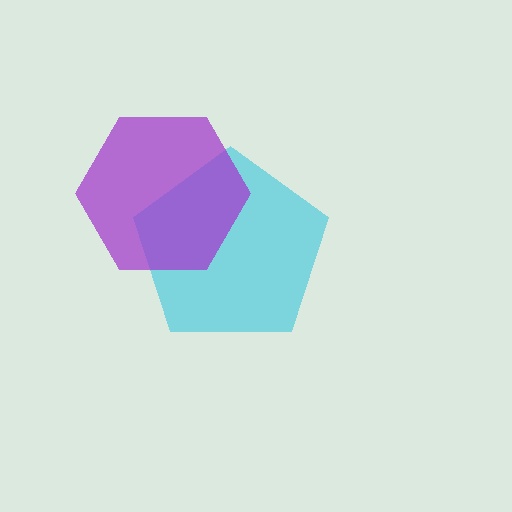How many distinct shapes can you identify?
There are 2 distinct shapes: a cyan pentagon, a purple hexagon.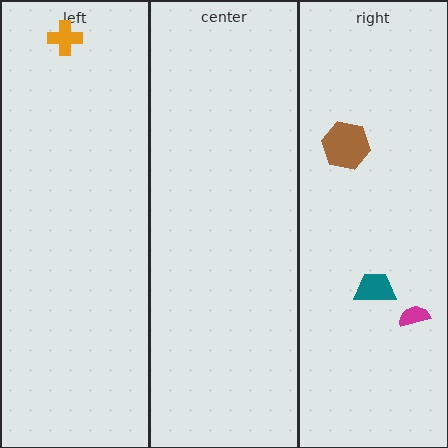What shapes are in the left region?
The orange cross.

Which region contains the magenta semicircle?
The right region.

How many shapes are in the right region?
3.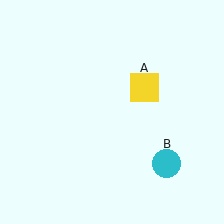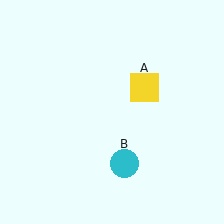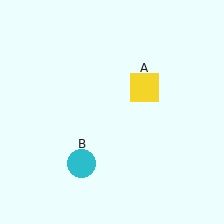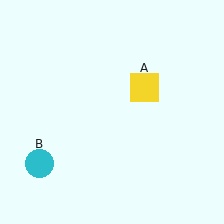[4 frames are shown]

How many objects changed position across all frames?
1 object changed position: cyan circle (object B).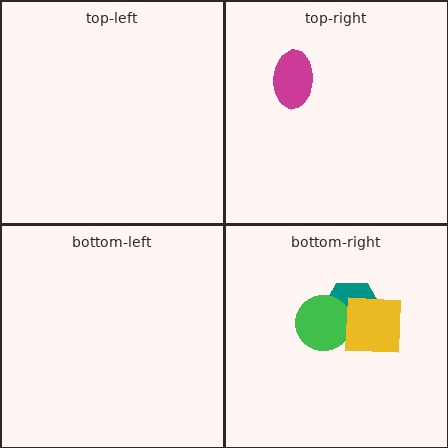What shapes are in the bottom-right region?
The teal hexagon, the green circle, the yellow square.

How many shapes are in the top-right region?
1.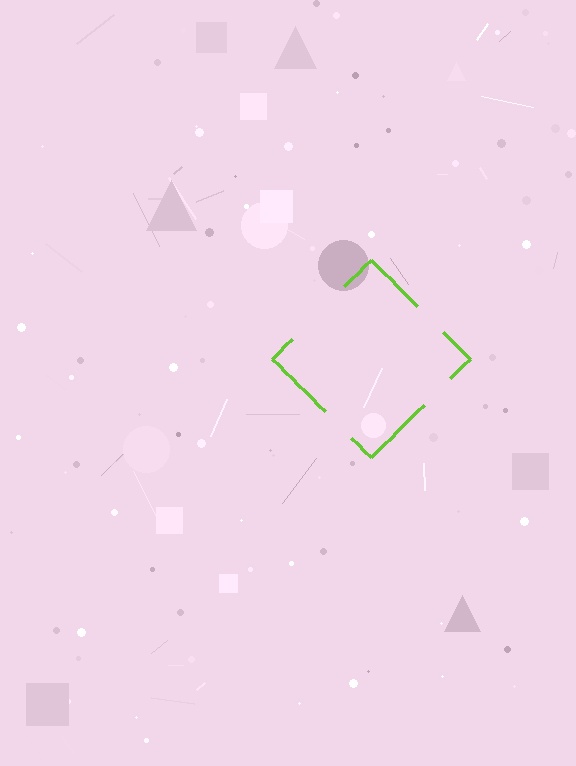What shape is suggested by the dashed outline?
The dashed outline suggests a diamond.